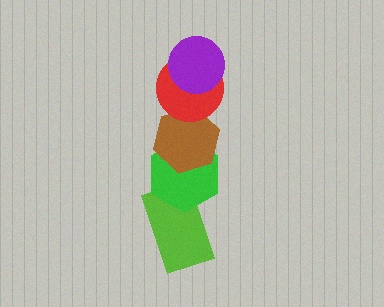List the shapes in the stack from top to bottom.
From top to bottom: the purple circle, the red circle, the brown hexagon, the green hexagon, the lime rectangle.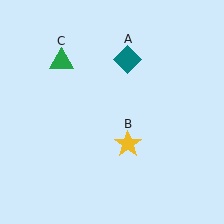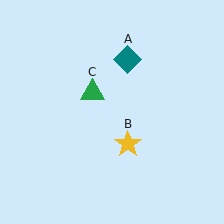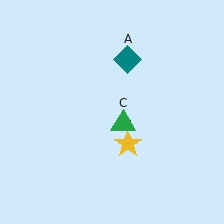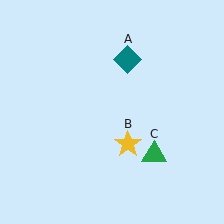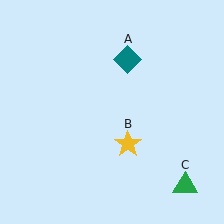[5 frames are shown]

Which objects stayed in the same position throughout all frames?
Teal diamond (object A) and yellow star (object B) remained stationary.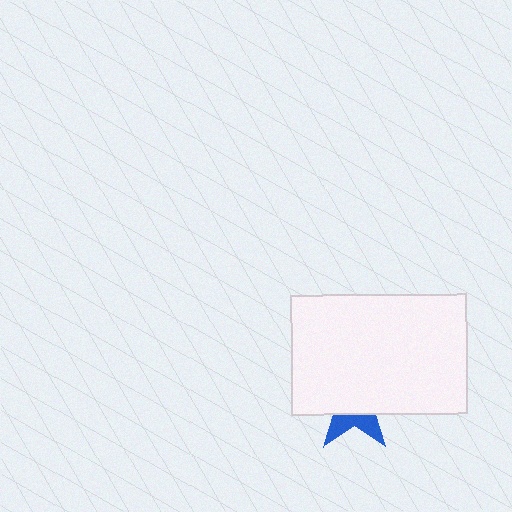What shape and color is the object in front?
The object in front is a white rectangle.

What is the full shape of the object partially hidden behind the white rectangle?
The partially hidden object is a blue star.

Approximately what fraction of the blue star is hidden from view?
Roughly 68% of the blue star is hidden behind the white rectangle.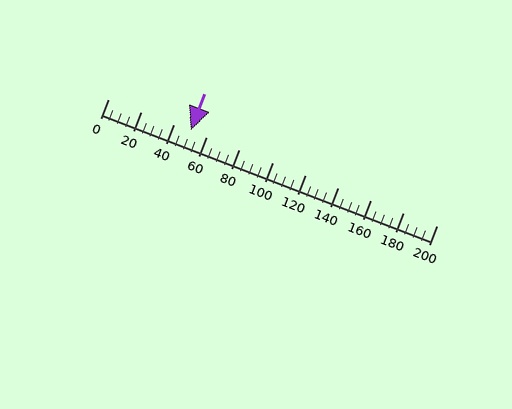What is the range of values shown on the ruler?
The ruler shows values from 0 to 200.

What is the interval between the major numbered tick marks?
The major tick marks are spaced 20 units apart.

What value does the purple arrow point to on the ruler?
The purple arrow points to approximately 50.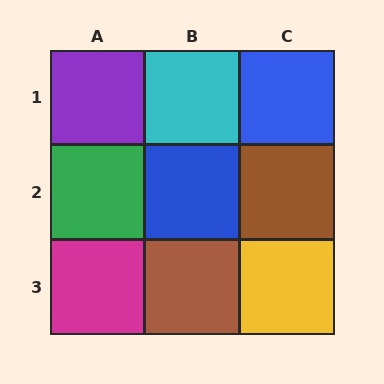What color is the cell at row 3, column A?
Magenta.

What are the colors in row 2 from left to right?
Green, blue, brown.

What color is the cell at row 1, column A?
Purple.